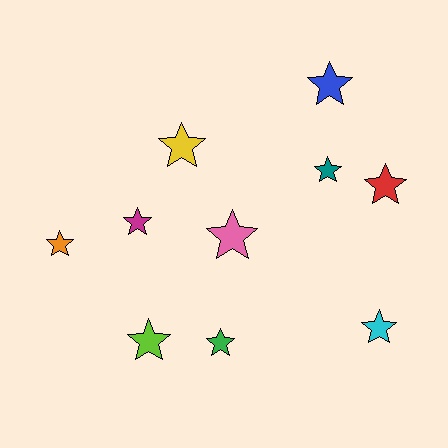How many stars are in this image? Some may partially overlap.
There are 10 stars.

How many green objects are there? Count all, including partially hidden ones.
There is 1 green object.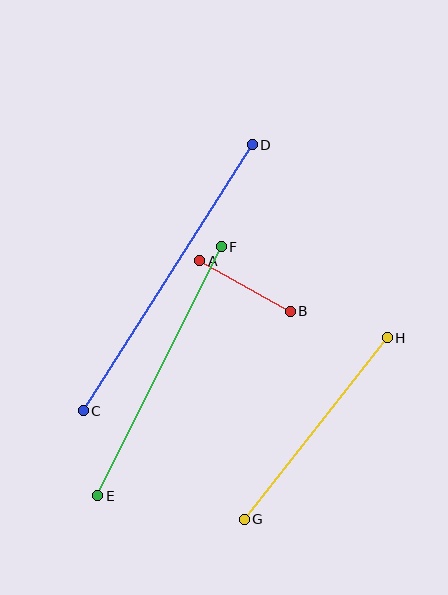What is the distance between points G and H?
The distance is approximately 231 pixels.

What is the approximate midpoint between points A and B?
The midpoint is at approximately (245, 286) pixels.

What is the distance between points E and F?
The distance is approximately 278 pixels.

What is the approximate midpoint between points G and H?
The midpoint is at approximately (316, 429) pixels.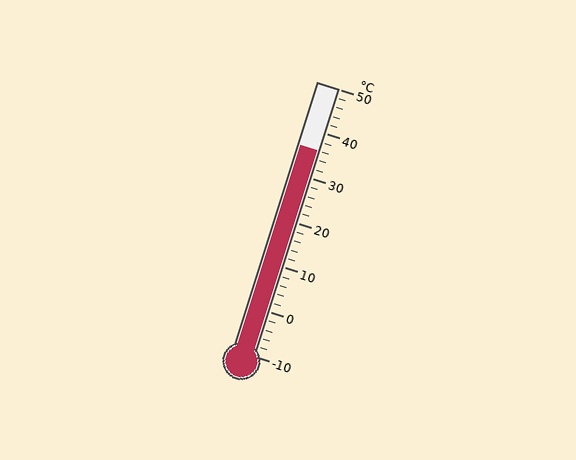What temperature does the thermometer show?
The thermometer shows approximately 36°C.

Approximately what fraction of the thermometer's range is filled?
The thermometer is filled to approximately 75% of its range.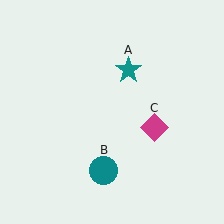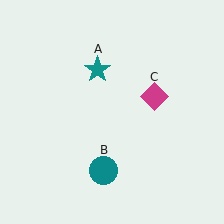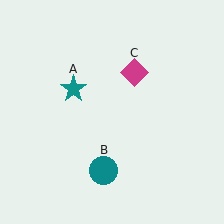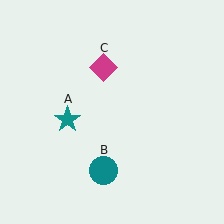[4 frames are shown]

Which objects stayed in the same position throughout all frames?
Teal circle (object B) remained stationary.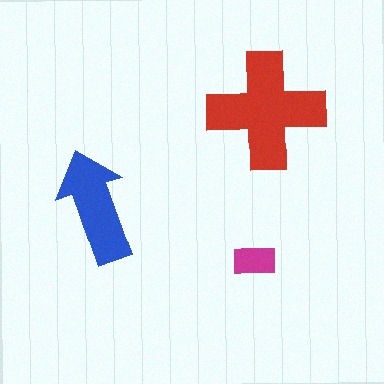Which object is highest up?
The red cross is topmost.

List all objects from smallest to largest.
The magenta rectangle, the blue arrow, the red cross.